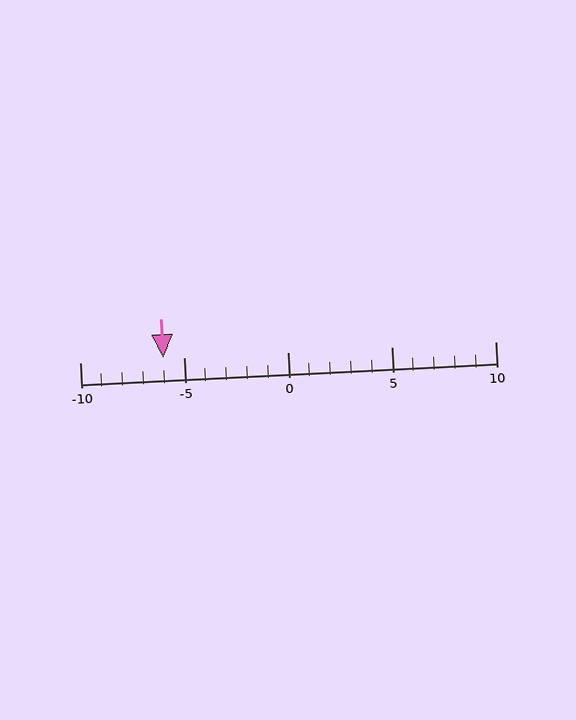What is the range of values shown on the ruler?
The ruler shows values from -10 to 10.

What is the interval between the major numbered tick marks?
The major tick marks are spaced 5 units apart.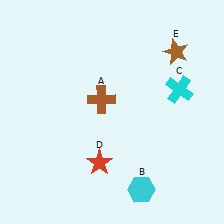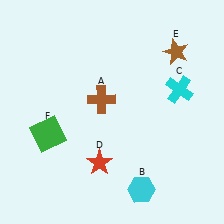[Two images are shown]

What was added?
A green square (F) was added in Image 2.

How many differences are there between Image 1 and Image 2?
There is 1 difference between the two images.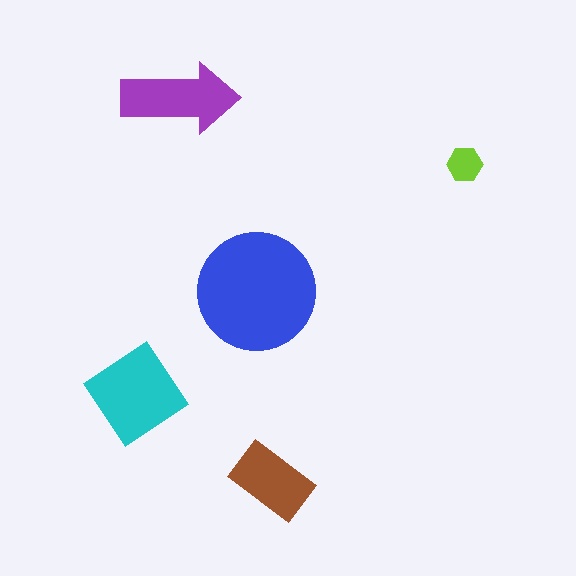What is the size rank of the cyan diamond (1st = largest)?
2nd.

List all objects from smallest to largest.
The lime hexagon, the brown rectangle, the purple arrow, the cyan diamond, the blue circle.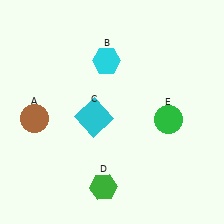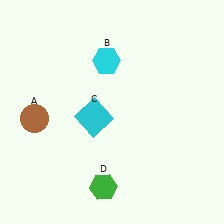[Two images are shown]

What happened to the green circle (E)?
The green circle (E) was removed in Image 2. It was in the bottom-right area of Image 1.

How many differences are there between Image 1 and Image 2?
There is 1 difference between the two images.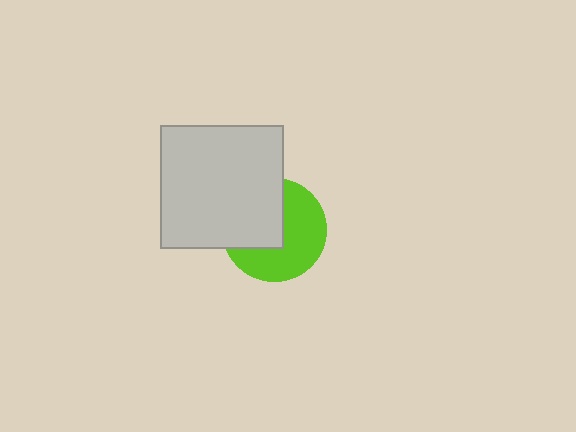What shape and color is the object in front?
The object in front is a light gray square.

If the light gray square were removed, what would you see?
You would see the complete lime circle.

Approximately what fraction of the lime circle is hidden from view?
Roughly 44% of the lime circle is hidden behind the light gray square.